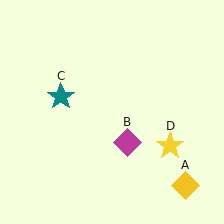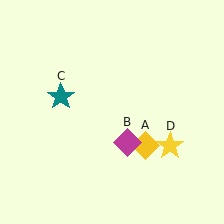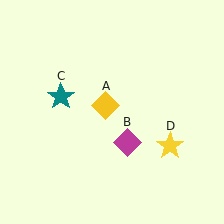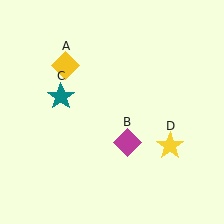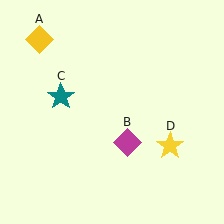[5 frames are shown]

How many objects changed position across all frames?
1 object changed position: yellow diamond (object A).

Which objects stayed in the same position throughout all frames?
Magenta diamond (object B) and teal star (object C) and yellow star (object D) remained stationary.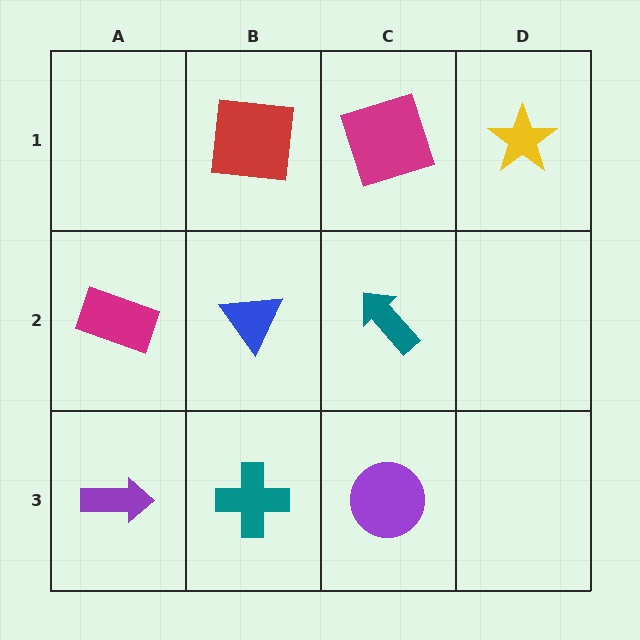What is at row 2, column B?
A blue triangle.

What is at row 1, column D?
A yellow star.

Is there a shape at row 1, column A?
No, that cell is empty.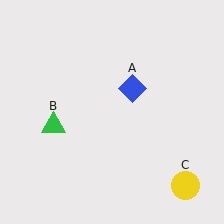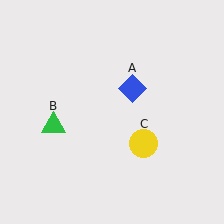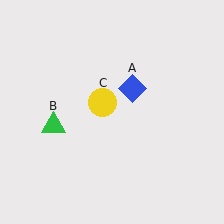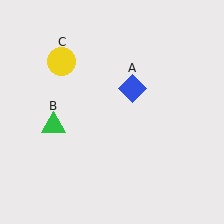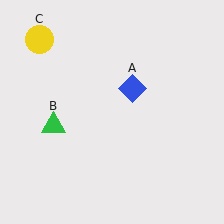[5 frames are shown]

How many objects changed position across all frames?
1 object changed position: yellow circle (object C).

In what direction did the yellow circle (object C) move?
The yellow circle (object C) moved up and to the left.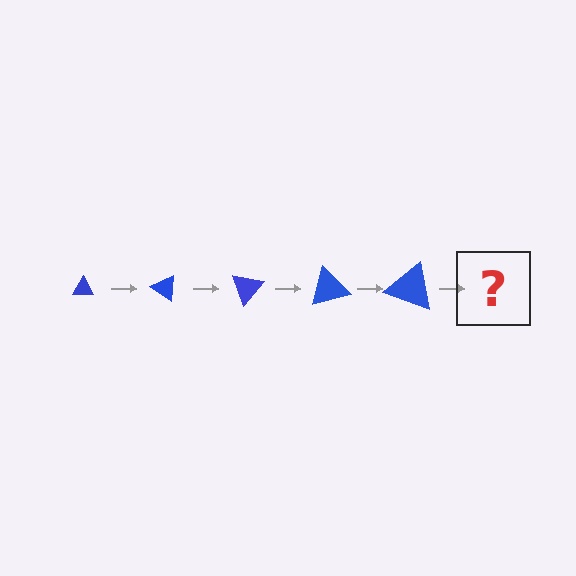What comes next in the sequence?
The next element should be a triangle, larger than the previous one and rotated 175 degrees from the start.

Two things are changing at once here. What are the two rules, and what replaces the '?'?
The two rules are that the triangle grows larger each step and it rotates 35 degrees each step. The '?' should be a triangle, larger than the previous one and rotated 175 degrees from the start.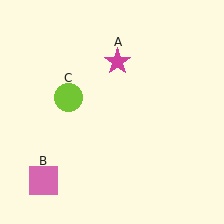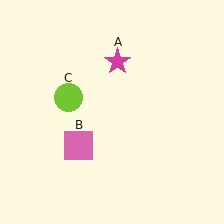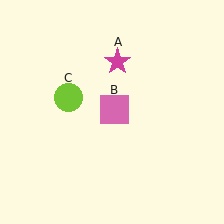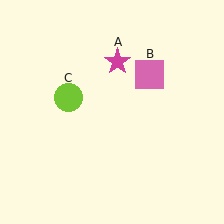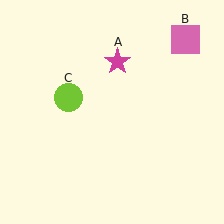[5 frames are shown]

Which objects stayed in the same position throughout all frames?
Magenta star (object A) and lime circle (object C) remained stationary.